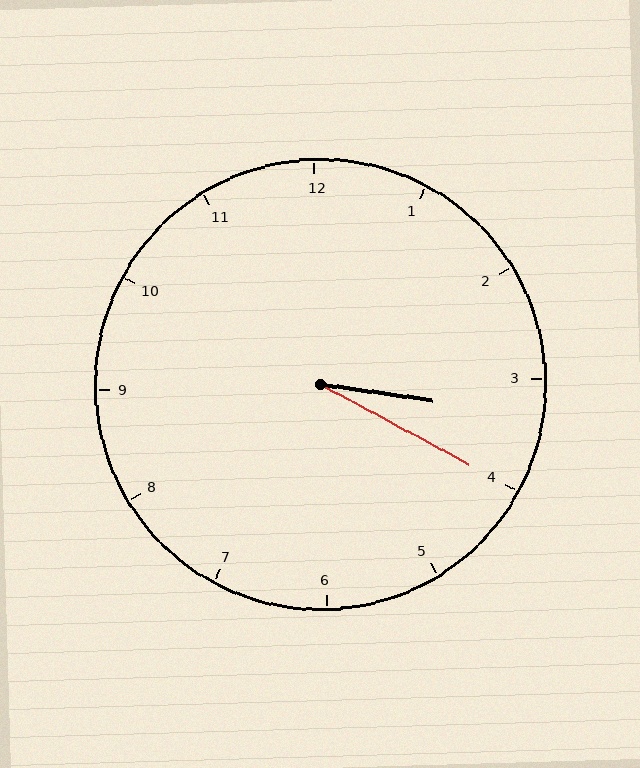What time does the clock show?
3:20.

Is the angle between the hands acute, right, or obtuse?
It is acute.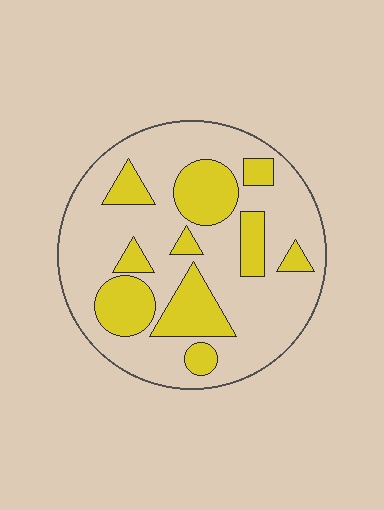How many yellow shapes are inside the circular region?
10.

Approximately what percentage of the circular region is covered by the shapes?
Approximately 30%.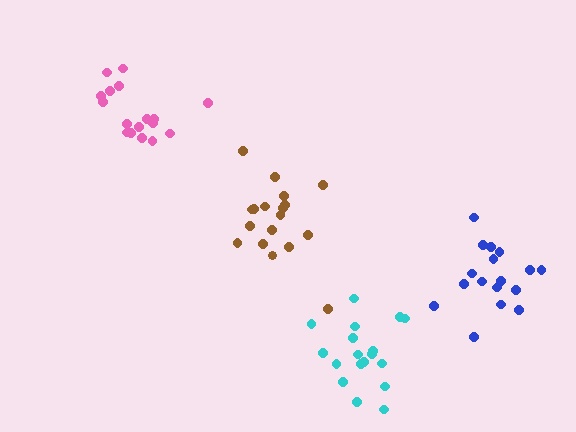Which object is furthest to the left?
The pink cluster is leftmost.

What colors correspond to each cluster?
The clusters are colored: cyan, blue, pink, brown.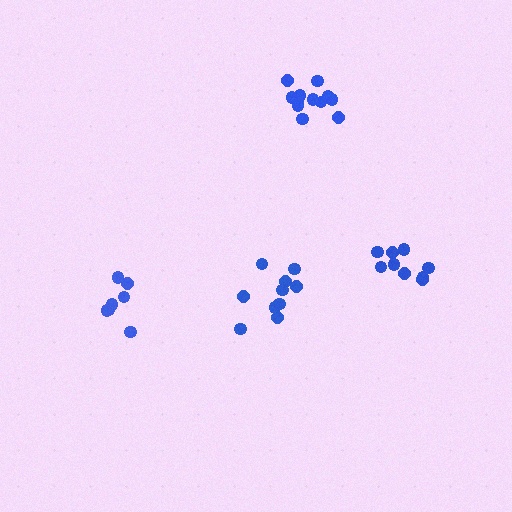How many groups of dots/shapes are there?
There are 4 groups.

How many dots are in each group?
Group 1: 9 dots, Group 2: 10 dots, Group 3: 12 dots, Group 4: 7 dots (38 total).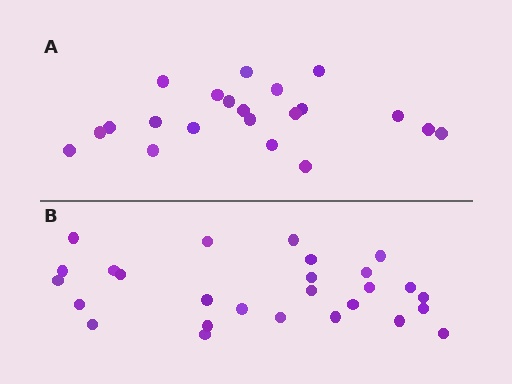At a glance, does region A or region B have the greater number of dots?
Region B (the bottom region) has more dots.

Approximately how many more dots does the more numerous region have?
Region B has about 6 more dots than region A.